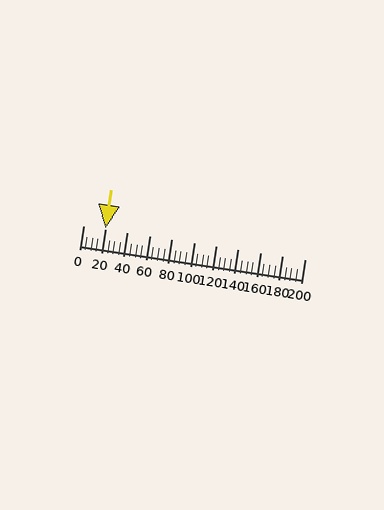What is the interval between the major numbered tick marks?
The major tick marks are spaced 20 units apart.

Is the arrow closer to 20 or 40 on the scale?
The arrow is closer to 20.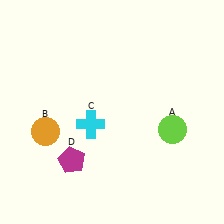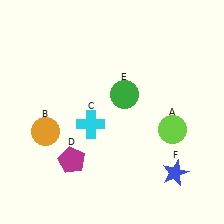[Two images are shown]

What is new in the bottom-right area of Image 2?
A blue star (F) was added in the bottom-right area of Image 2.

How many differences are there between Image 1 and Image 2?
There are 2 differences between the two images.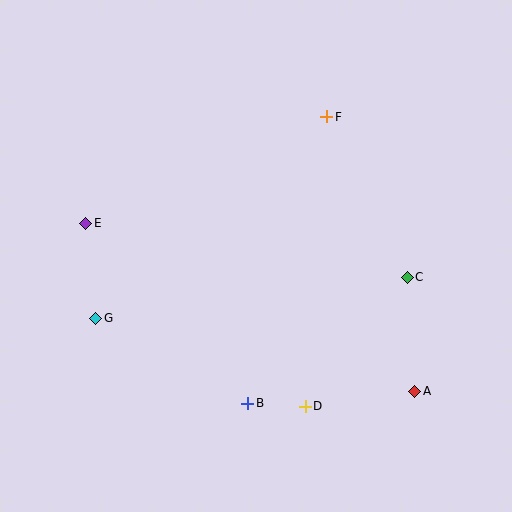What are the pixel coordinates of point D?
Point D is at (305, 406).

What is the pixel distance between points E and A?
The distance between E and A is 369 pixels.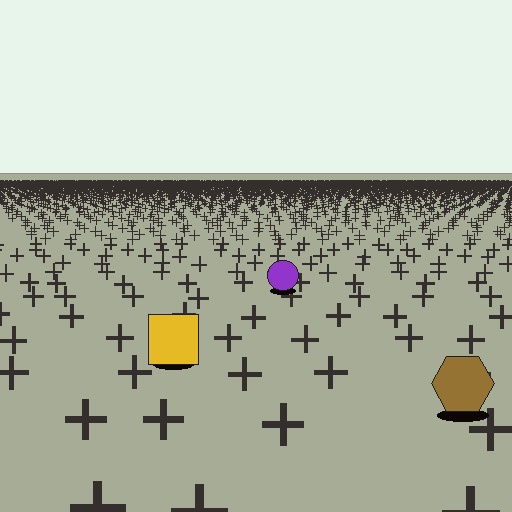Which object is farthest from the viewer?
The purple circle is farthest from the viewer. It appears smaller and the ground texture around it is denser.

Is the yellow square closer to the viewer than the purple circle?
Yes. The yellow square is closer — you can tell from the texture gradient: the ground texture is coarser near it.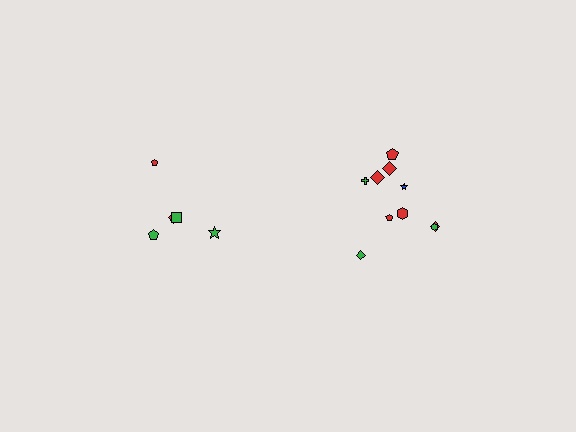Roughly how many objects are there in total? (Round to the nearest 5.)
Roughly 15 objects in total.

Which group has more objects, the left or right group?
The right group.